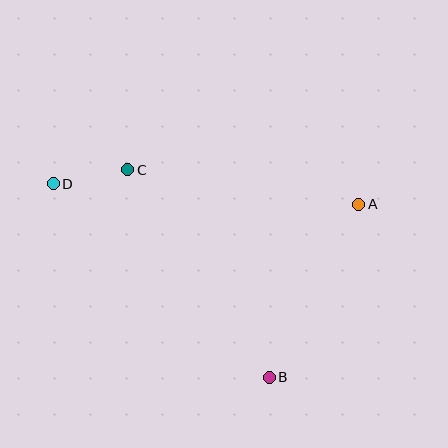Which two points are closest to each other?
Points C and D are closest to each other.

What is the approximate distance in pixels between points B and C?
The distance between B and C is approximately 251 pixels.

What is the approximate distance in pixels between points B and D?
The distance between B and D is approximately 290 pixels.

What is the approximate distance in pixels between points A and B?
The distance between A and B is approximately 195 pixels.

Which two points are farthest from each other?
Points A and D are farthest from each other.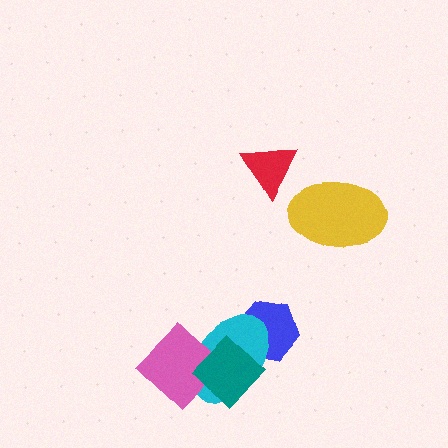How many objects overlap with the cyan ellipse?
3 objects overlap with the cyan ellipse.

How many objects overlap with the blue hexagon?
2 objects overlap with the blue hexagon.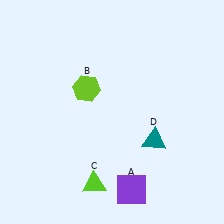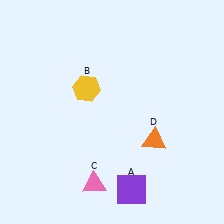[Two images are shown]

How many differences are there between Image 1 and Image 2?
There are 3 differences between the two images.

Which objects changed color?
B changed from lime to yellow. C changed from lime to pink. D changed from teal to orange.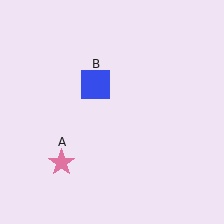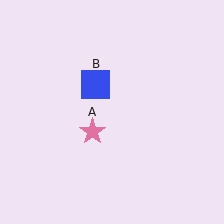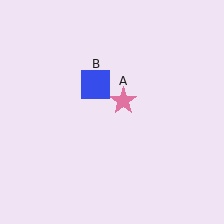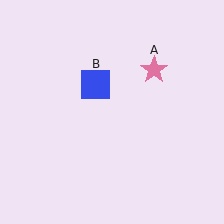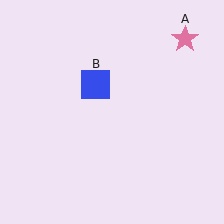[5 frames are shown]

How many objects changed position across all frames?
1 object changed position: pink star (object A).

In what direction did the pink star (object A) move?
The pink star (object A) moved up and to the right.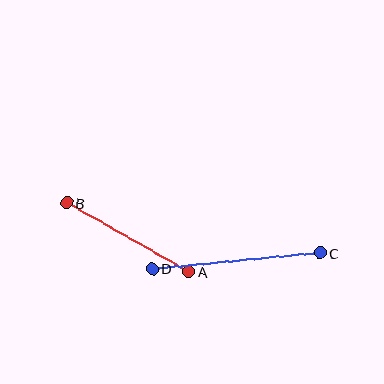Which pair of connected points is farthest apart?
Points C and D are farthest apart.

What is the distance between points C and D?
The distance is approximately 168 pixels.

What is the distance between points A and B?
The distance is approximately 140 pixels.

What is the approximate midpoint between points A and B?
The midpoint is at approximately (128, 237) pixels.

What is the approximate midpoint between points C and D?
The midpoint is at approximately (236, 261) pixels.